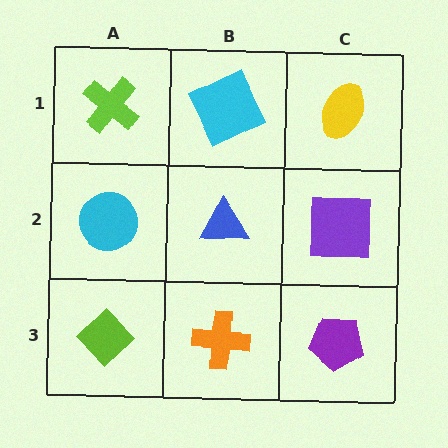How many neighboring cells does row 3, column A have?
2.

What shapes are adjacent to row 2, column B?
A cyan square (row 1, column B), an orange cross (row 3, column B), a cyan circle (row 2, column A), a purple square (row 2, column C).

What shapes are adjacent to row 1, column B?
A blue triangle (row 2, column B), a lime cross (row 1, column A), a yellow ellipse (row 1, column C).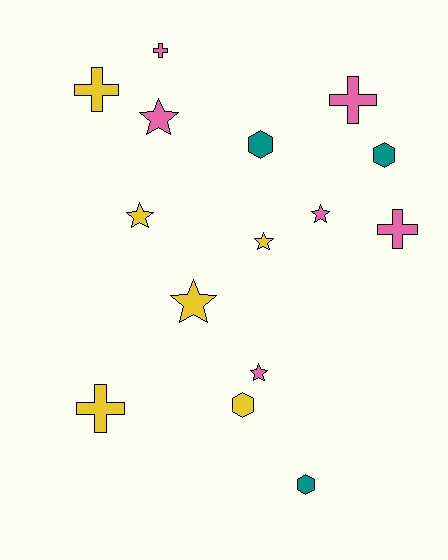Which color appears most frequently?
Yellow, with 6 objects.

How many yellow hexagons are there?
There is 1 yellow hexagon.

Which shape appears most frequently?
Star, with 6 objects.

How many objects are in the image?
There are 15 objects.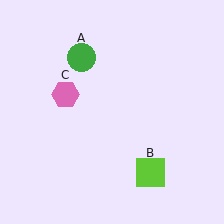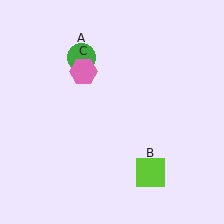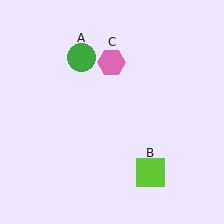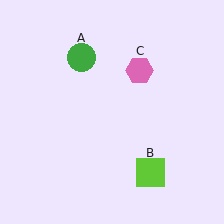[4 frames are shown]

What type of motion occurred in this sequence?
The pink hexagon (object C) rotated clockwise around the center of the scene.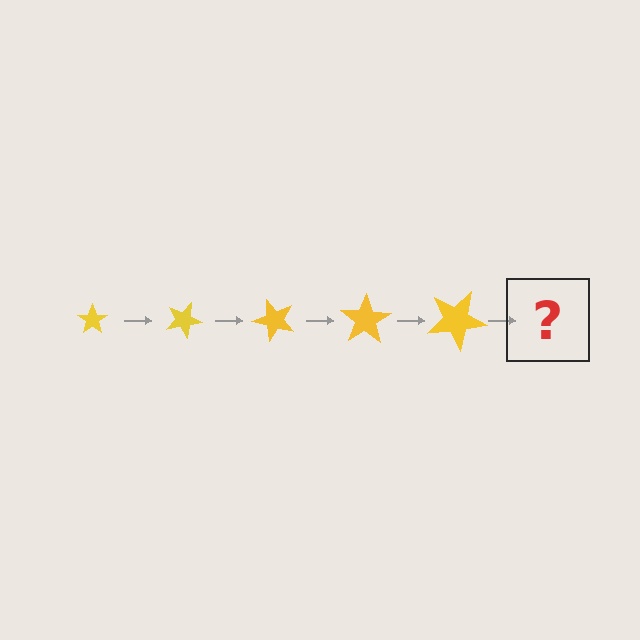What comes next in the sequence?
The next element should be a star, larger than the previous one and rotated 125 degrees from the start.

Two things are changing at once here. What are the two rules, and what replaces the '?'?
The two rules are that the star grows larger each step and it rotates 25 degrees each step. The '?' should be a star, larger than the previous one and rotated 125 degrees from the start.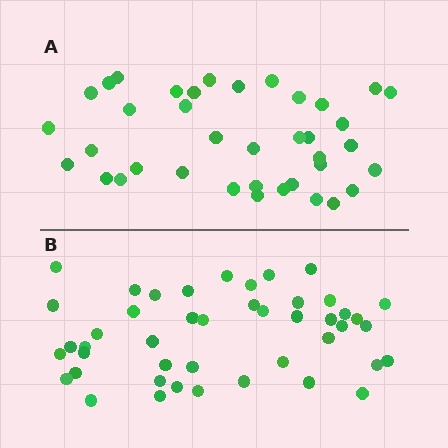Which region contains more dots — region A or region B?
Region B (the bottom region) has more dots.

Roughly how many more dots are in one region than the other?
Region B has roughly 8 or so more dots than region A.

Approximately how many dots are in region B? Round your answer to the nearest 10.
About 40 dots. (The exact count is 45, which rounds to 40.)